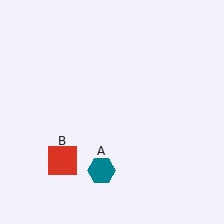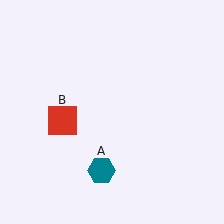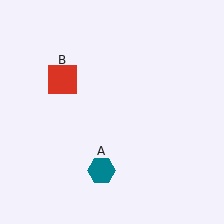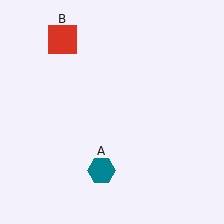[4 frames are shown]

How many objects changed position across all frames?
1 object changed position: red square (object B).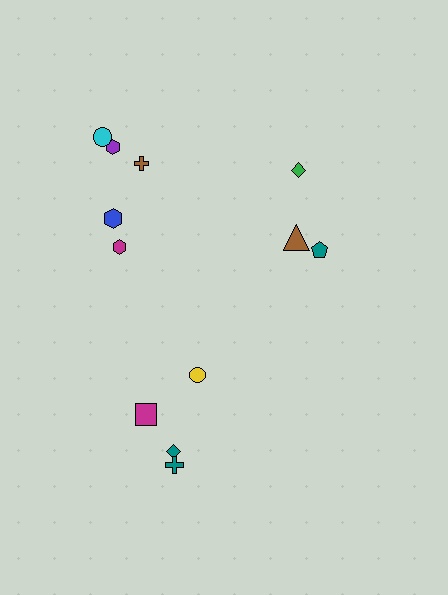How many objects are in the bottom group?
There are 4 objects.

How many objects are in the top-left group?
There are 5 objects.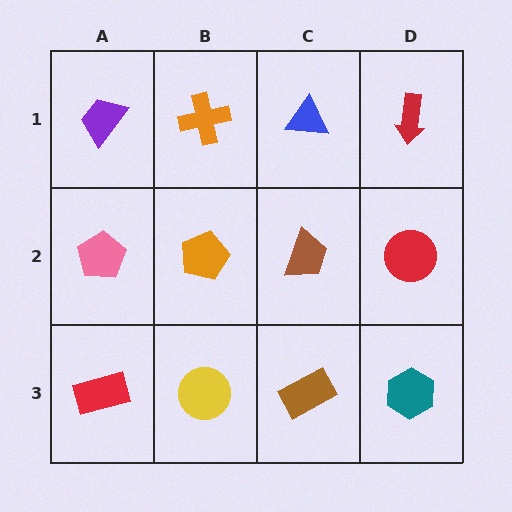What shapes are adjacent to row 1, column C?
A brown trapezoid (row 2, column C), an orange cross (row 1, column B), a red arrow (row 1, column D).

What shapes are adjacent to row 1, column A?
A pink pentagon (row 2, column A), an orange cross (row 1, column B).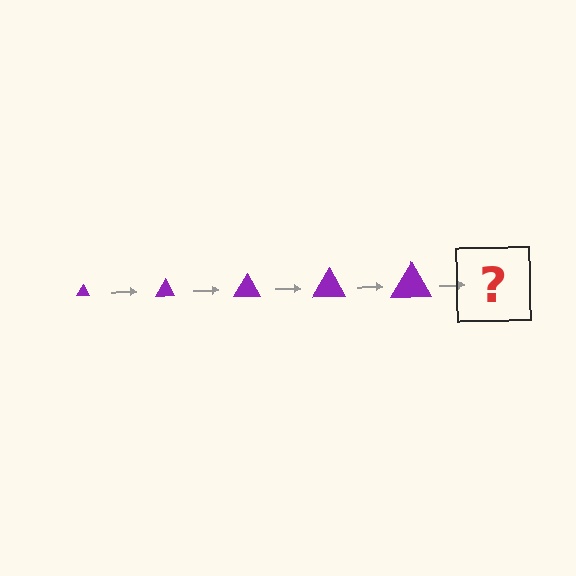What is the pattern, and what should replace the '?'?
The pattern is that the triangle gets progressively larger each step. The '?' should be a purple triangle, larger than the previous one.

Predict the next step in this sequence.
The next step is a purple triangle, larger than the previous one.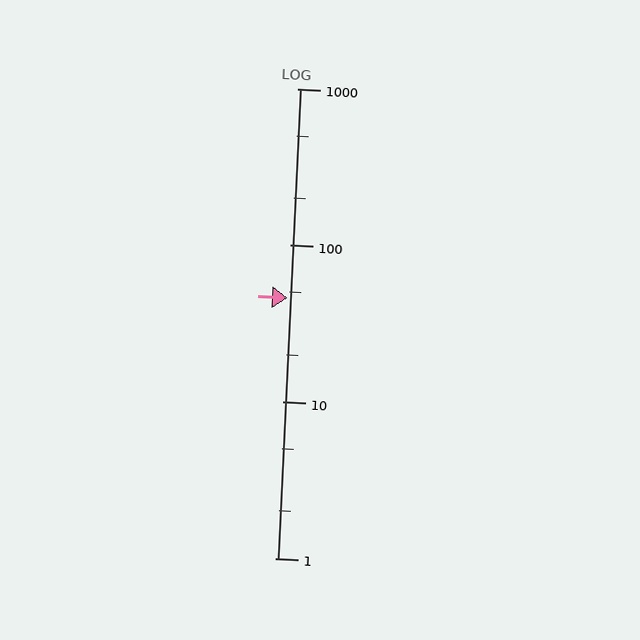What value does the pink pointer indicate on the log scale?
The pointer indicates approximately 46.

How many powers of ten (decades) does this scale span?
The scale spans 3 decades, from 1 to 1000.